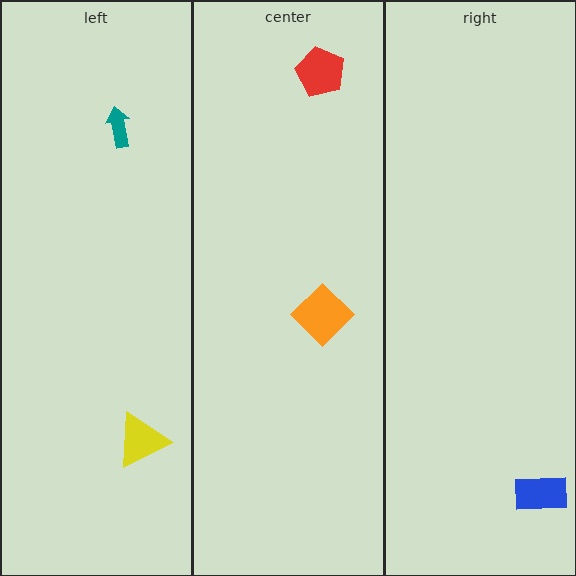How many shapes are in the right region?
1.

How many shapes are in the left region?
2.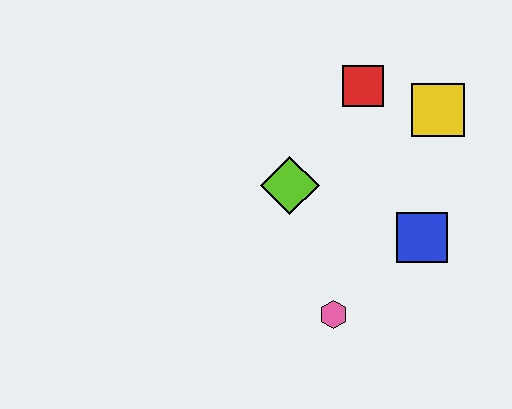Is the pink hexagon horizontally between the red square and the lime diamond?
Yes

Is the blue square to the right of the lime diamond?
Yes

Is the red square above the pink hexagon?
Yes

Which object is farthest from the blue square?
The red square is farthest from the blue square.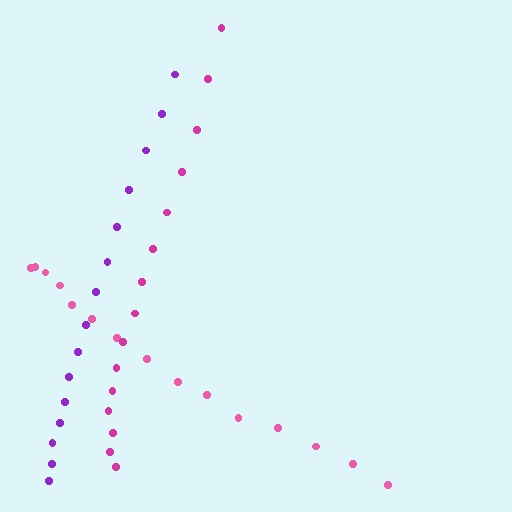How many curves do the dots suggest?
There are 3 distinct paths.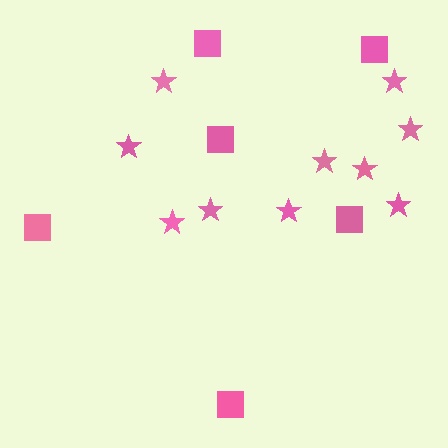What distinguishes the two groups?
There are 2 groups: one group of squares (6) and one group of stars (10).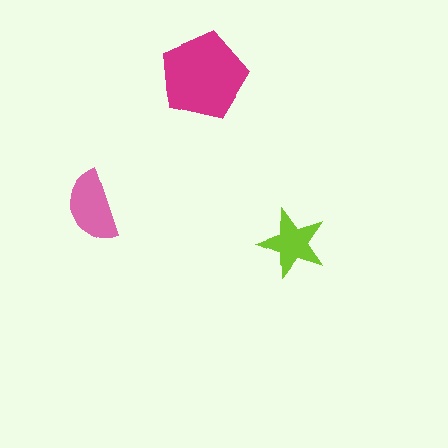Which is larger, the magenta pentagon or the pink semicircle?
The magenta pentagon.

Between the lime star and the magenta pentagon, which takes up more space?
The magenta pentagon.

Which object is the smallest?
The lime star.